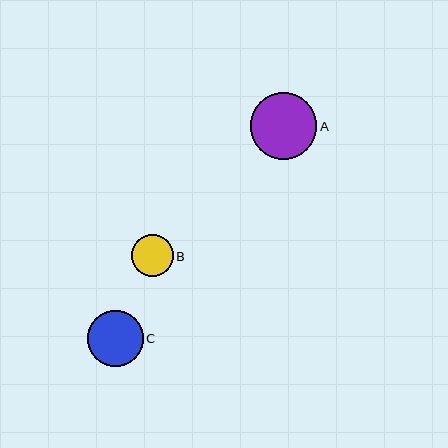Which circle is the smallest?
Circle B is the smallest with a size of approximately 42 pixels.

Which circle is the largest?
Circle A is the largest with a size of approximately 66 pixels.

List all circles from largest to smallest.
From largest to smallest: A, C, B.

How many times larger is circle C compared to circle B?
Circle C is approximately 1.3 times the size of circle B.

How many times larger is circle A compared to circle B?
Circle A is approximately 1.6 times the size of circle B.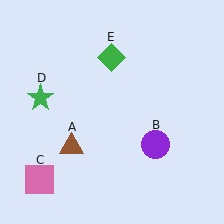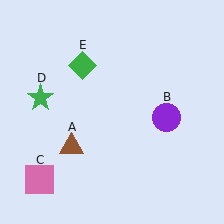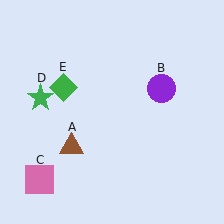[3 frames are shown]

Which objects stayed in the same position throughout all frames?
Brown triangle (object A) and pink square (object C) and green star (object D) remained stationary.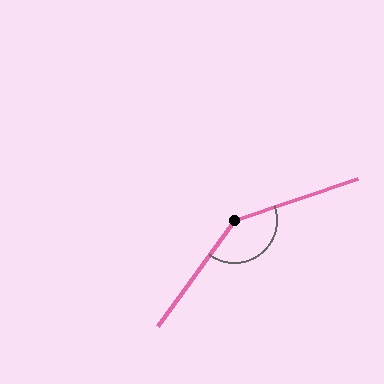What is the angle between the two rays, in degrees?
Approximately 145 degrees.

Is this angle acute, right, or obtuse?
It is obtuse.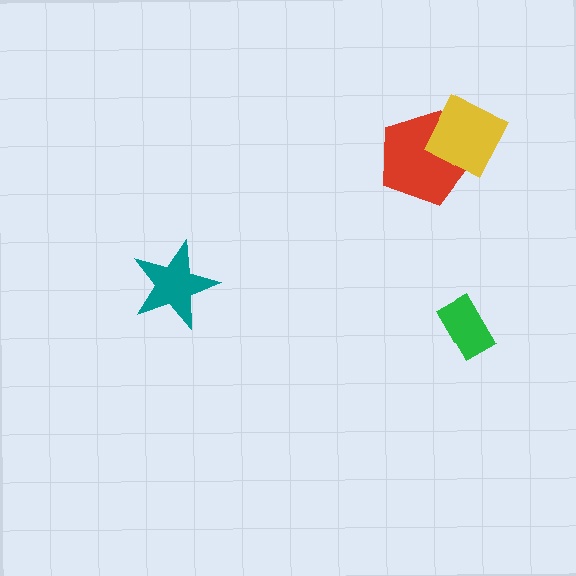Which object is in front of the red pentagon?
The yellow diamond is in front of the red pentagon.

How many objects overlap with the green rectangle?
0 objects overlap with the green rectangle.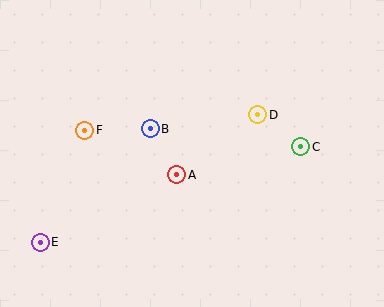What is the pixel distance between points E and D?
The distance between E and D is 252 pixels.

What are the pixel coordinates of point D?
Point D is at (258, 115).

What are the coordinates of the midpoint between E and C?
The midpoint between E and C is at (171, 194).